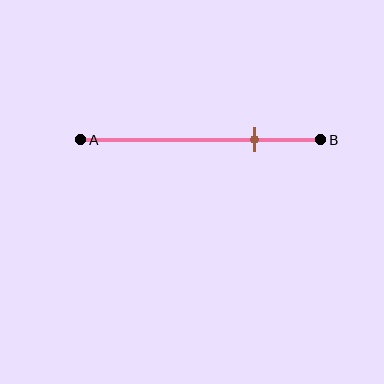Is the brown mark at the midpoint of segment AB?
No, the mark is at about 70% from A, not at the 50% midpoint.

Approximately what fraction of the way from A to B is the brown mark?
The brown mark is approximately 70% of the way from A to B.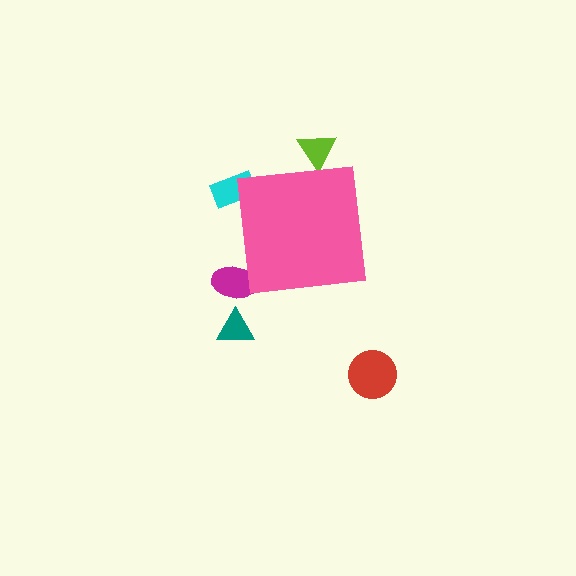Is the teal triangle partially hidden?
No, the teal triangle is fully visible.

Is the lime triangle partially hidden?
Yes, the lime triangle is partially hidden behind the pink square.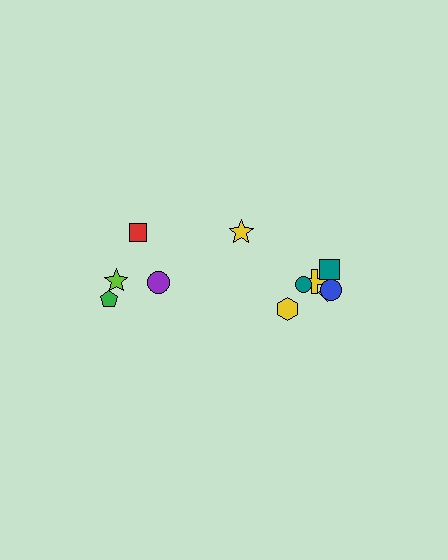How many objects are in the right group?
There are 7 objects.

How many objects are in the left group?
There are 4 objects.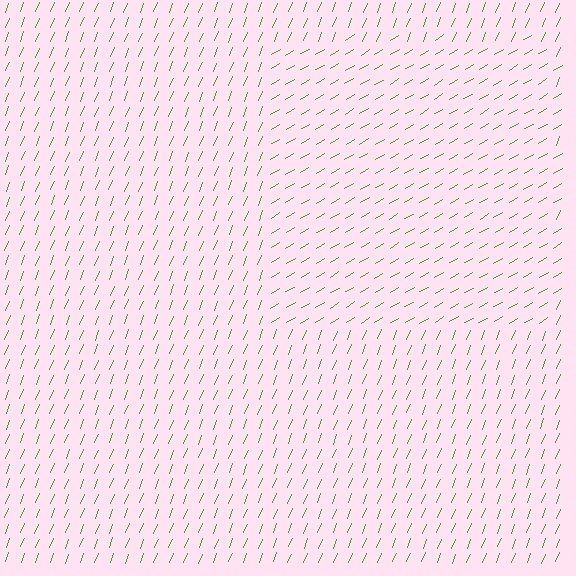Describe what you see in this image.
The image is filled with small green line segments. A rectangle region in the image has lines oriented differently from the surrounding lines, creating a visible texture boundary.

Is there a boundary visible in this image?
Yes, there is a texture boundary formed by a change in line orientation.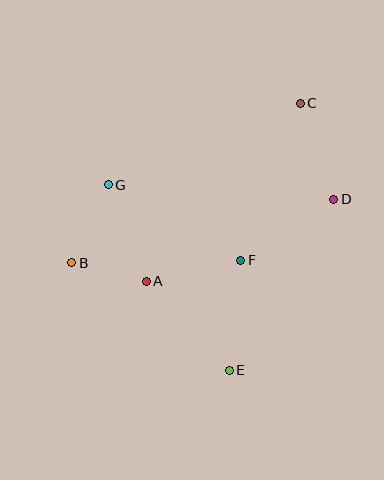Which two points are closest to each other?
Points A and B are closest to each other.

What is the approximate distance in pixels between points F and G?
The distance between F and G is approximately 153 pixels.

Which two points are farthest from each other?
Points B and C are farthest from each other.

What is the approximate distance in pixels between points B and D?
The distance between B and D is approximately 270 pixels.